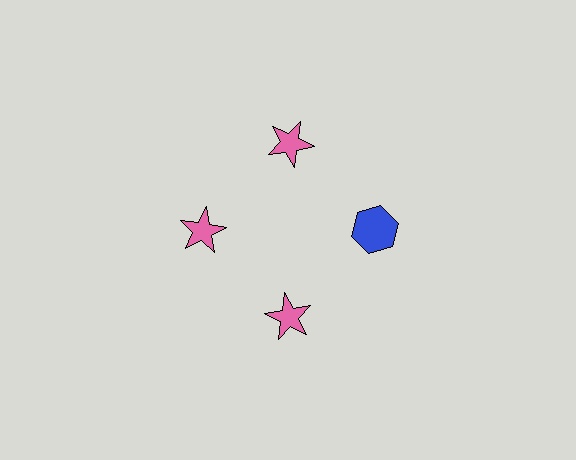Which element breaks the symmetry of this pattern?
The blue hexagon at roughly the 3 o'clock position breaks the symmetry. All other shapes are pink stars.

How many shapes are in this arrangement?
There are 4 shapes arranged in a ring pattern.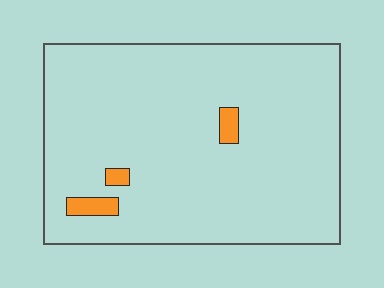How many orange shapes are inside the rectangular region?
3.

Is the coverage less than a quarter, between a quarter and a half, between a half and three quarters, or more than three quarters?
Less than a quarter.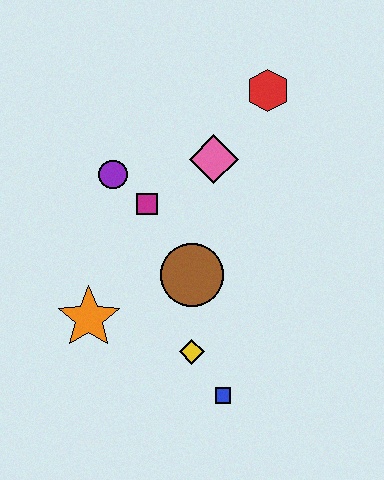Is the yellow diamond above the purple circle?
No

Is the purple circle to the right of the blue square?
No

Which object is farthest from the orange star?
The red hexagon is farthest from the orange star.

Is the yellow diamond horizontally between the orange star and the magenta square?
No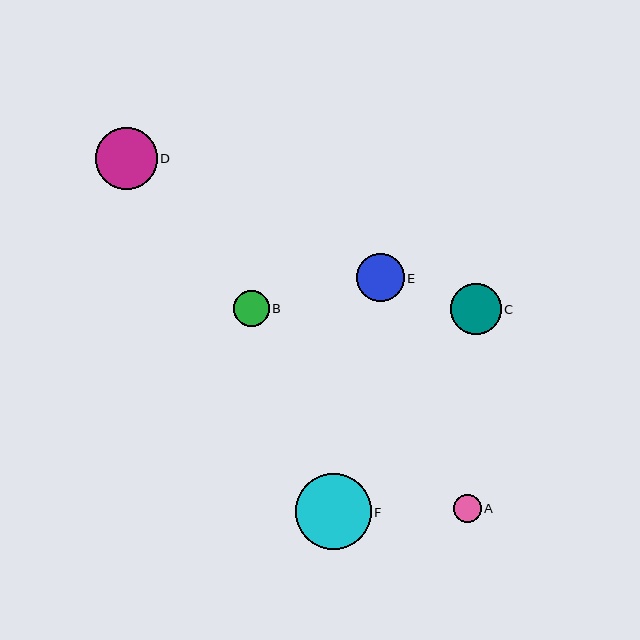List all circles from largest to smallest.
From largest to smallest: F, D, C, E, B, A.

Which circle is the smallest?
Circle A is the smallest with a size of approximately 28 pixels.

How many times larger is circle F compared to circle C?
Circle F is approximately 1.5 times the size of circle C.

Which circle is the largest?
Circle F is the largest with a size of approximately 76 pixels.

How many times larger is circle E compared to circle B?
Circle E is approximately 1.4 times the size of circle B.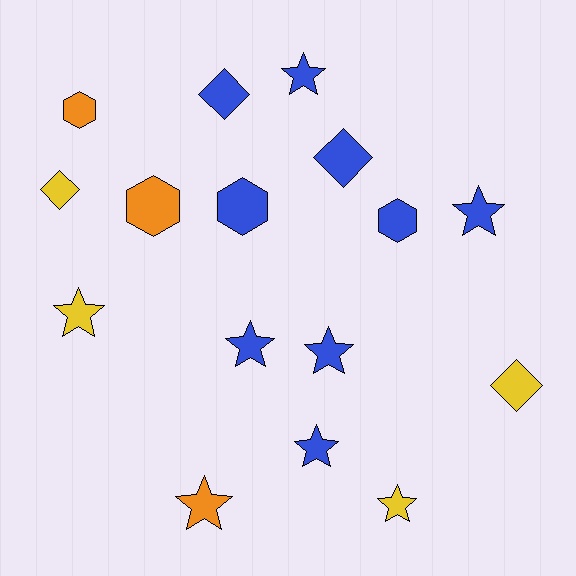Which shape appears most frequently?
Star, with 8 objects.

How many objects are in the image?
There are 16 objects.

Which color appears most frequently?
Blue, with 9 objects.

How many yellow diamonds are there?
There are 2 yellow diamonds.